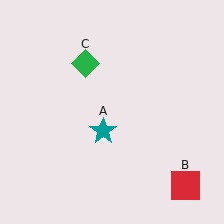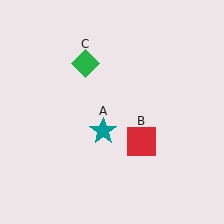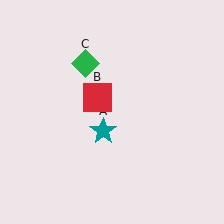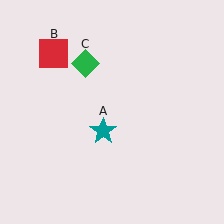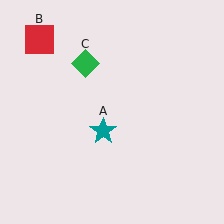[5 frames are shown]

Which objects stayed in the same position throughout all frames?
Teal star (object A) and green diamond (object C) remained stationary.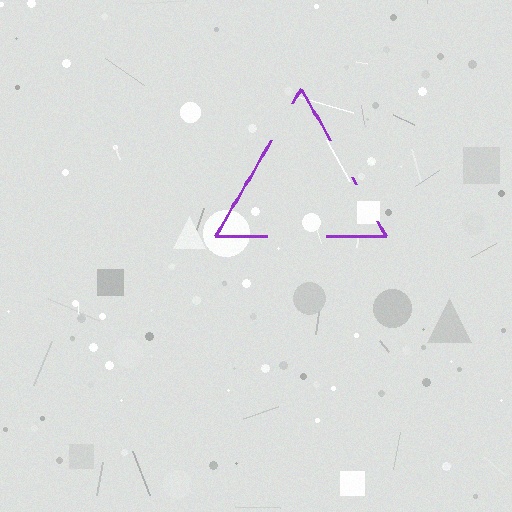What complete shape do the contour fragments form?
The contour fragments form a triangle.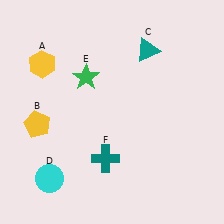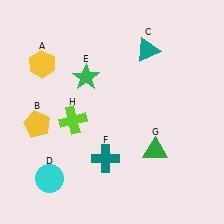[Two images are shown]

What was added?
A green triangle (G), a lime cross (H) were added in Image 2.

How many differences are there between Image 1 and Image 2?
There are 2 differences between the two images.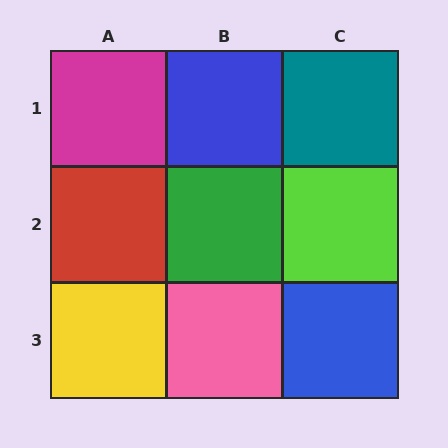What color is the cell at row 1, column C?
Teal.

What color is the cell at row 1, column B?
Blue.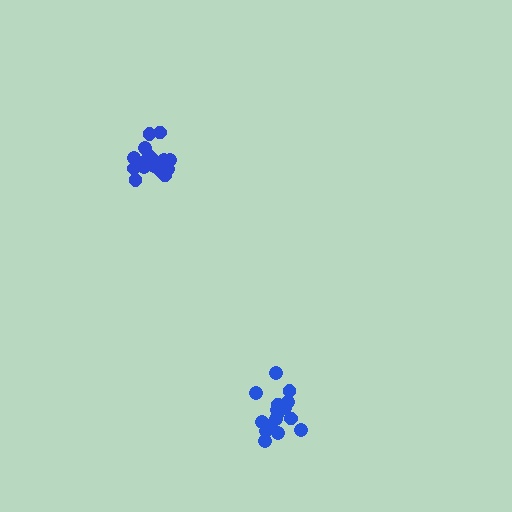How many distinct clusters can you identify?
There are 2 distinct clusters.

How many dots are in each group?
Group 1: 17 dots, Group 2: 18 dots (35 total).